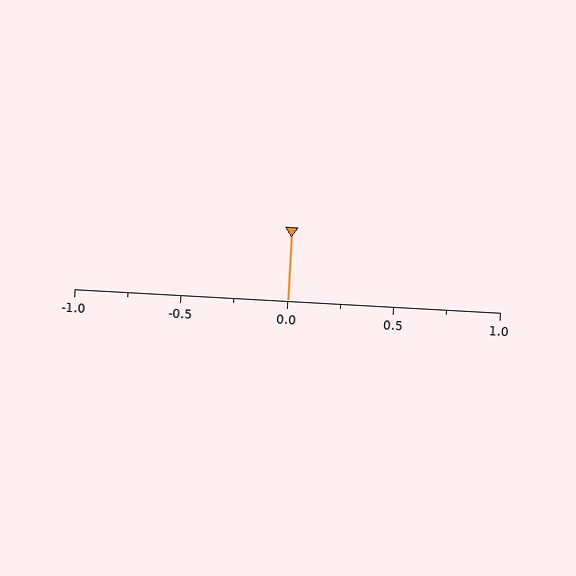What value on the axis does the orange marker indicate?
The marker indicates approximately 0.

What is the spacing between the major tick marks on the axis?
The major ticks are spaced 0.5 apart.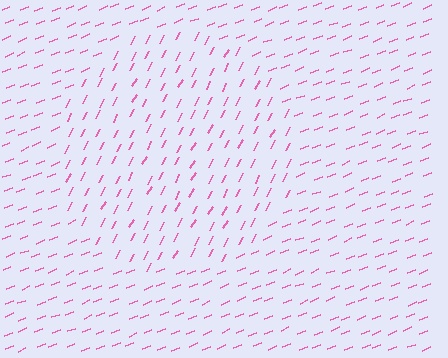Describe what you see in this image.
The image is filled with small pink line segments. A circle region in the image has lines oriented differently from the surrounding lines, creating a visible texture boundary.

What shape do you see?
I see a circle.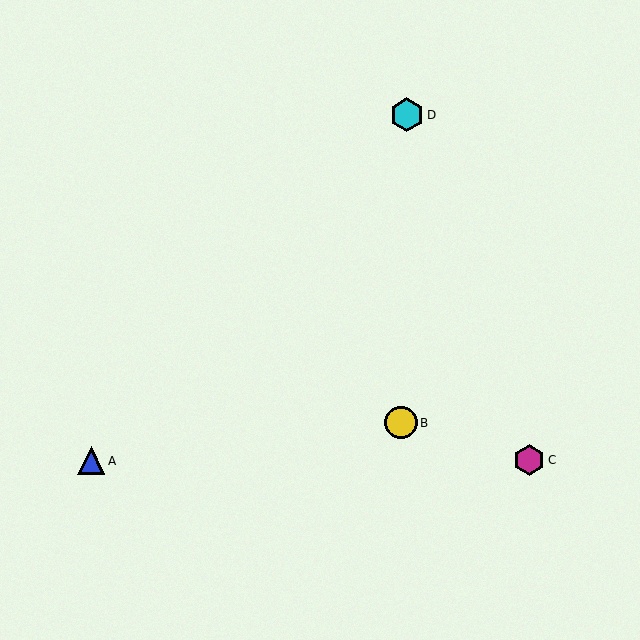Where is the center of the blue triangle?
The center of the blue triangle is at (91, 461).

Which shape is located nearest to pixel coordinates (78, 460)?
The blue triangle (labeled A) at (91, 461) is nearest to that location.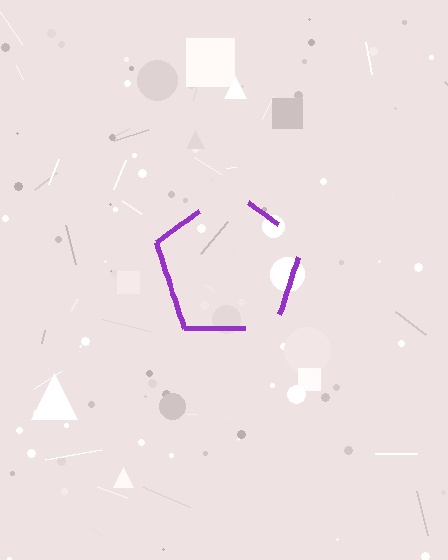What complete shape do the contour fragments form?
The contour fragments form a pentagon.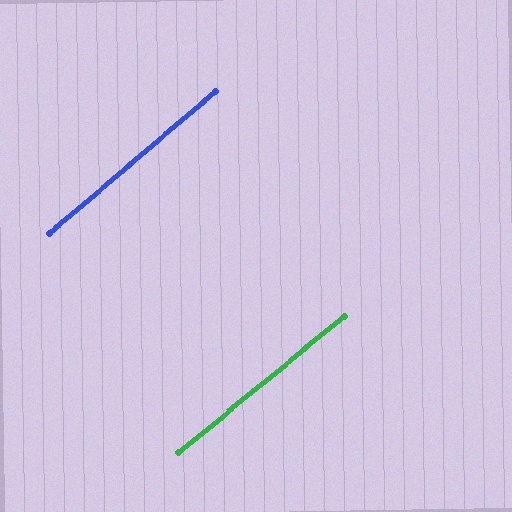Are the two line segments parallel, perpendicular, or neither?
Parallel — their directions differ by only 1.1°.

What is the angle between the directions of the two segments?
Approximately 1 degree.